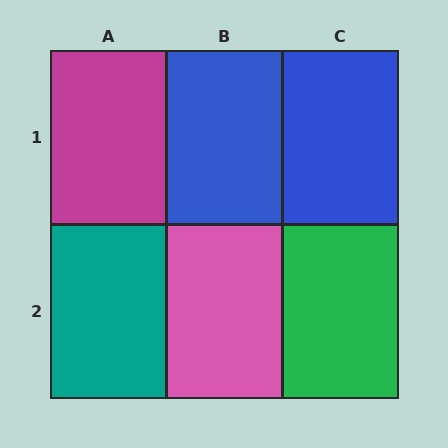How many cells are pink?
1 cell is pink.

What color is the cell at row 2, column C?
Green.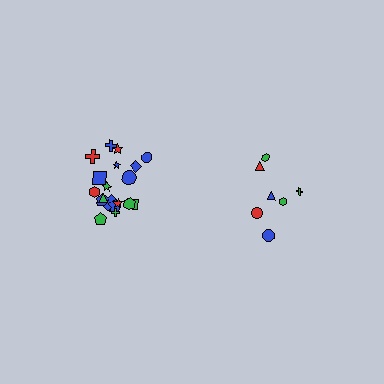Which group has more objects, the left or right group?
The left group.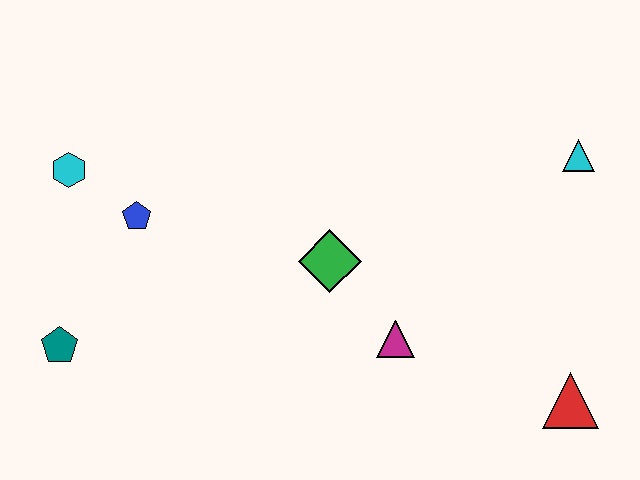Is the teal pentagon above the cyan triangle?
No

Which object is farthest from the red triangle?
The cyan hexagon is farthest from the red triangle.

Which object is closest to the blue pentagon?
The cyan hexagon is closest to the blue pentagon.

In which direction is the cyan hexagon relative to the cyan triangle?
The cyan hexagon is to the left of the cyan triangle.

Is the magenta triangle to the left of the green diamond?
No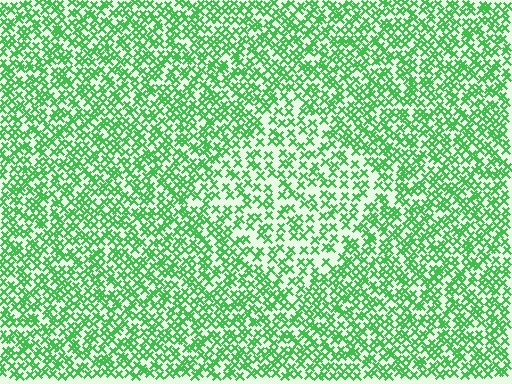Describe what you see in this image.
The image contains small green elements arranged at two different densities. A diamond-shaped region is visible where the elements are less densely packed than the surrounding area.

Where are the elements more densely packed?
The elements are more densely packed outside the diamond boundary.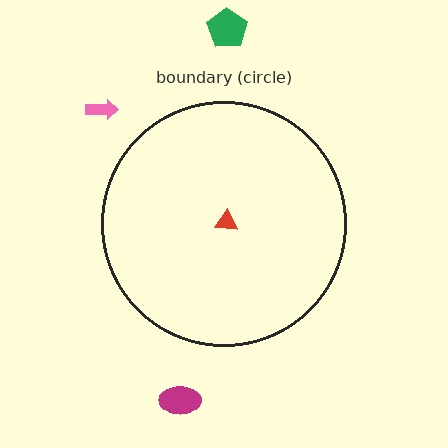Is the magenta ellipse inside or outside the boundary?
Outside.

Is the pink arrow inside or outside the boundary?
Outside.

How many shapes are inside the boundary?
1 inside, 3 outside.